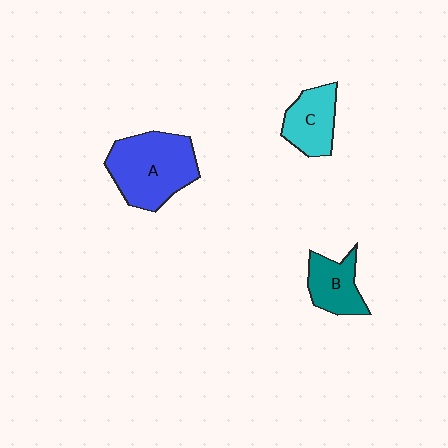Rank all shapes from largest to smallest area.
From largest to smallest: A (blue), C (cyan), B (teal).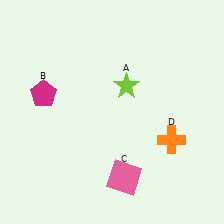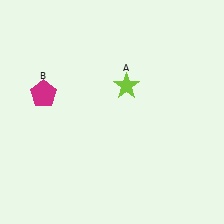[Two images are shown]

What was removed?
The orange cross (D), the pink square (C) were removed in Image 2.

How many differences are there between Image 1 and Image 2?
There are 2 differences between the two images.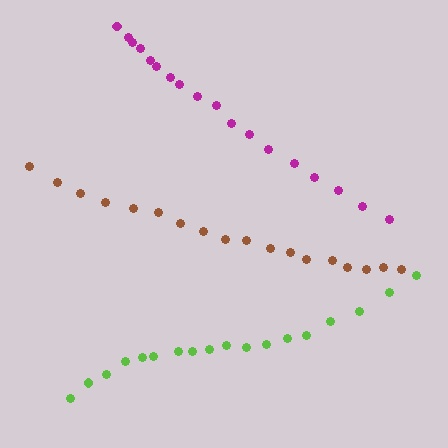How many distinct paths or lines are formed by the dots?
There are 3 distinct paths.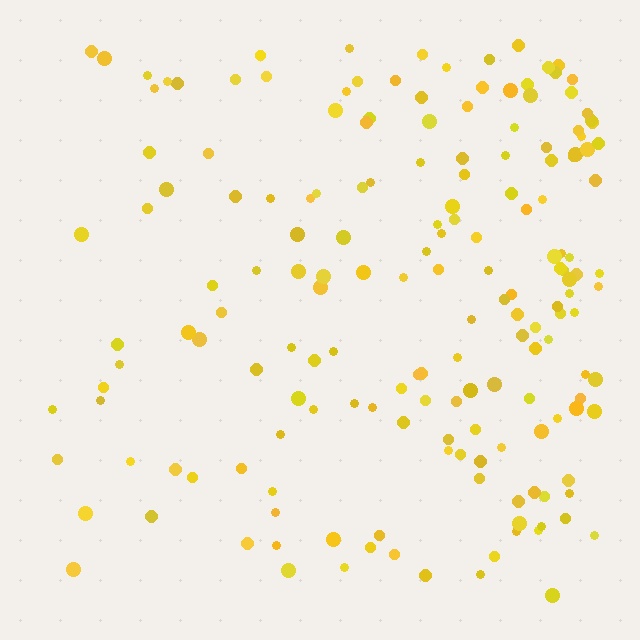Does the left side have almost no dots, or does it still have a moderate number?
Still a moderate number, just noticeably fewer than the right.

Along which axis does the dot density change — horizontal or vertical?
Horizontal.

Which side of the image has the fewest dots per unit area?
The left.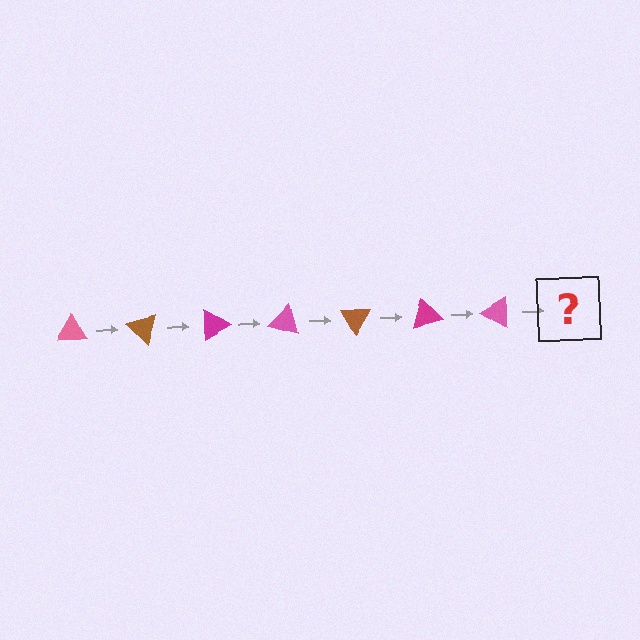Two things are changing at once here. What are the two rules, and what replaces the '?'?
The two rules are that it rotates 45 degrees each step and the color cycles through pink, brown, and magenta. The '?' should be a brown triangle, rotated 315 degrees from the start.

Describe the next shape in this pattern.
It should be a brown triangle, rotated 315 degrees from the start.